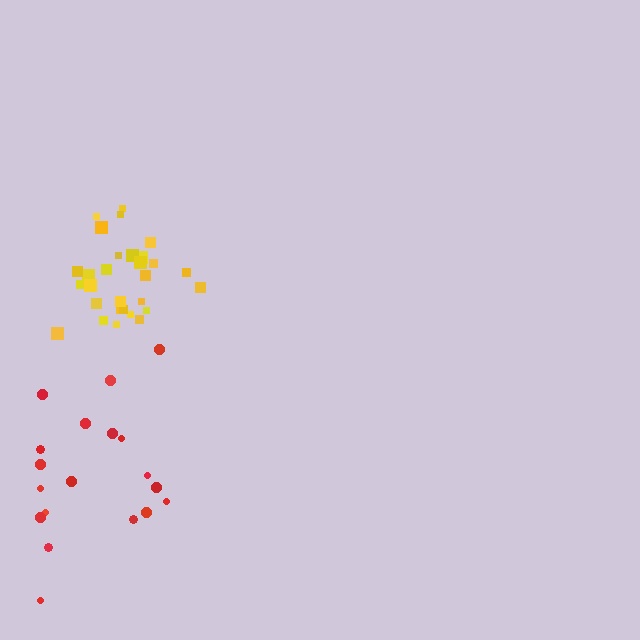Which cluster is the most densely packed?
Yellow.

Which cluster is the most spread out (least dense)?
Red.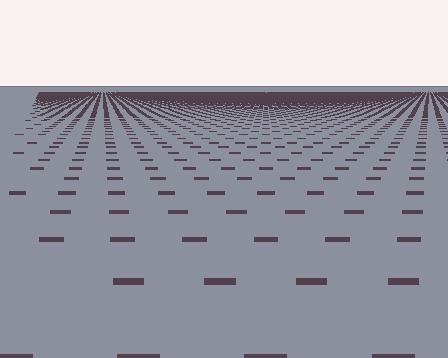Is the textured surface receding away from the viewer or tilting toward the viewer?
The surface is receding away from the viewer. Texture elements get smaller and denser toward the top.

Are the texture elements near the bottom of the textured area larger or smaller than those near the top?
Larger. Near the bottom, elements are closer to the viewer and appear at a bigger on-screen size.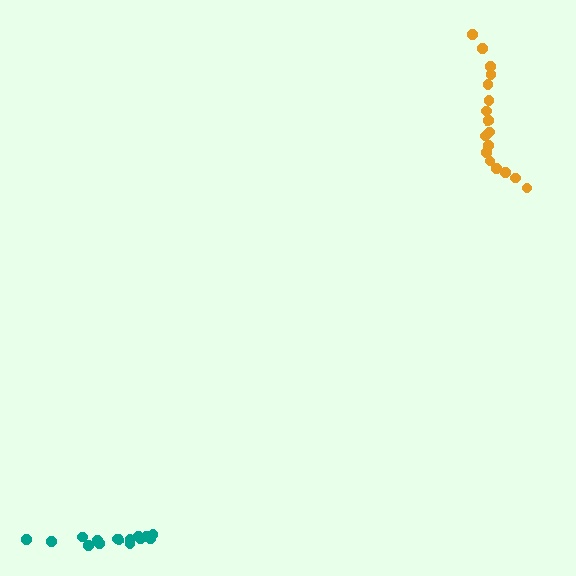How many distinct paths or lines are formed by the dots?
There are 2 distinct paths.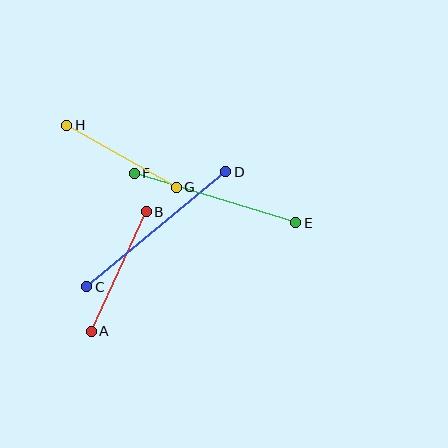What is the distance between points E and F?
The distance is approximately 169 pixels.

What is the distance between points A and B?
The distance is approximately 131 pixels.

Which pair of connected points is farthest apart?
Points C and D are farthest apart.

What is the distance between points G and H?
The distance is approximately 126 pixels.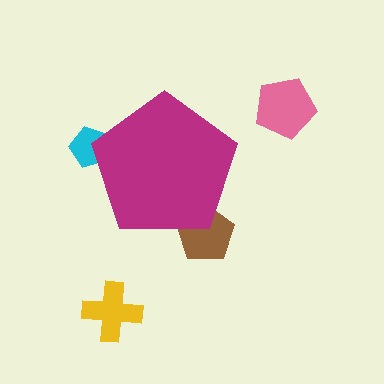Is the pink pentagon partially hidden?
No, the pink pentagon is fully visible.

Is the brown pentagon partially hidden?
Yes, the brown pentagon is partially hidden behind the magenta pentagon.